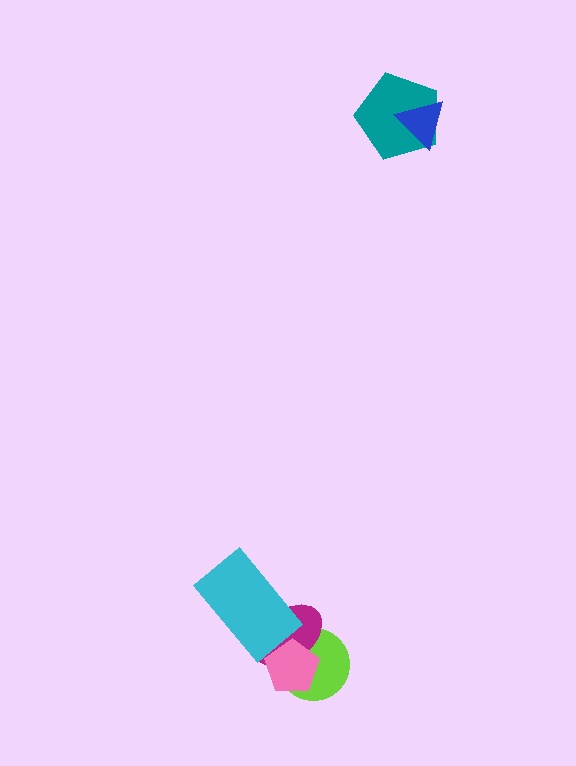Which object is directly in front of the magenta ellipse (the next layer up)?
The pink pentagon is directly in front of the magenta ellipse.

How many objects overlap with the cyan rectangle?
1 object overlaps with the cyan rectangle.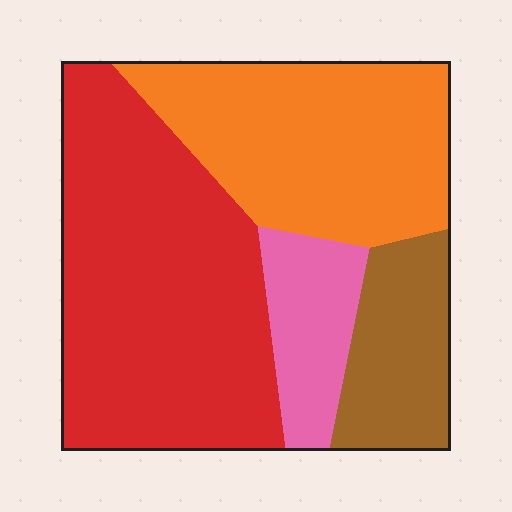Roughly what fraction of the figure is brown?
Brown takes up about one eighth (1/8) of the figure.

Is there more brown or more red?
Red.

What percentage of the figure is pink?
Pink takes up about one tenth (1/10) of the figure.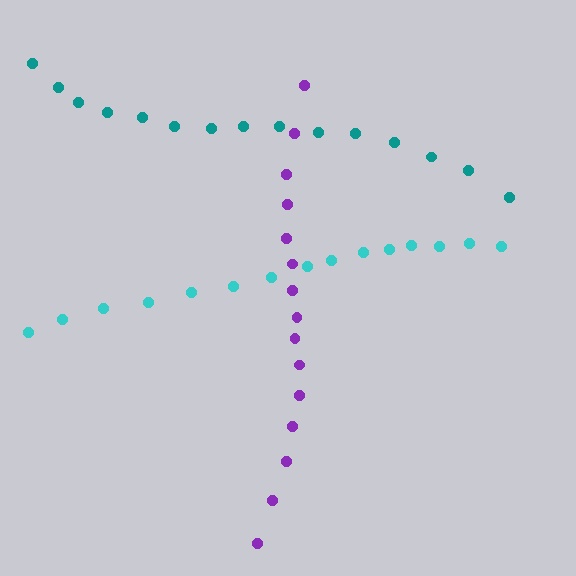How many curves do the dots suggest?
There are 3 distinct paths.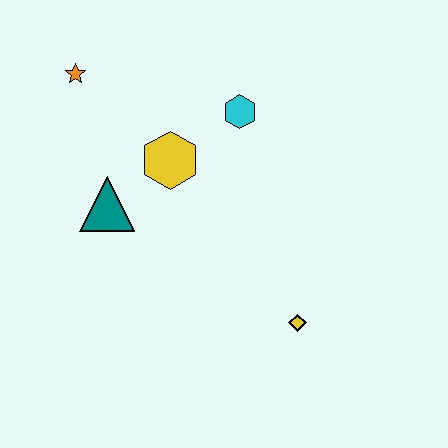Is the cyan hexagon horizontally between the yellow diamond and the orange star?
Yes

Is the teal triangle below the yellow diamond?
No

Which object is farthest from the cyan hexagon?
The yellow diamond is farthest from the cyan hexagon.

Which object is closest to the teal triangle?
The yellow hexagon is closest to the teal triangle.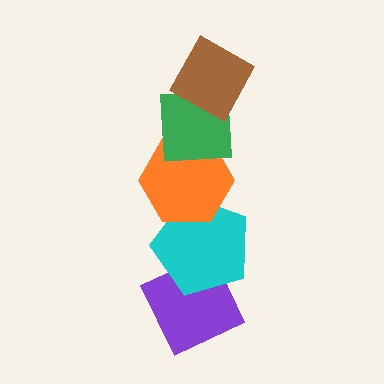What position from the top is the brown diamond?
The brown diamond is 1st from the top.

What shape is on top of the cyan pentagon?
The orange hexagon is on top of the cyan pentagon.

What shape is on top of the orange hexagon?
The green square is on top of the orange hexagon.